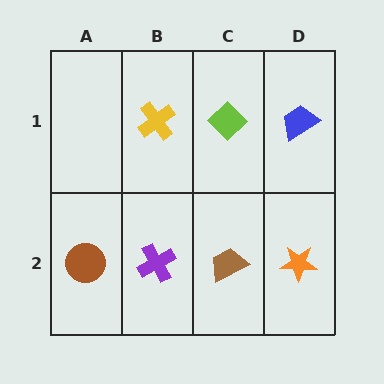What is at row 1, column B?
A yellow cross.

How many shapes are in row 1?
3 shapes.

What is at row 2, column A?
A brown circle.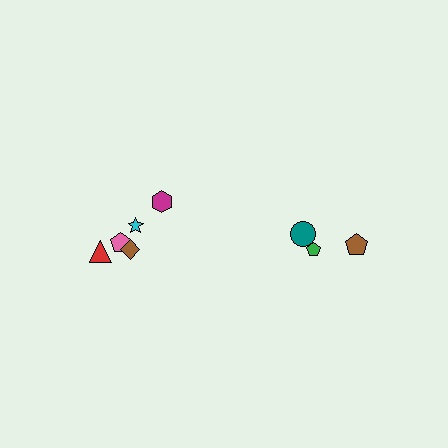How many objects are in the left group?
There are 5 objects.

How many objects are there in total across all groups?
There are 8 objects.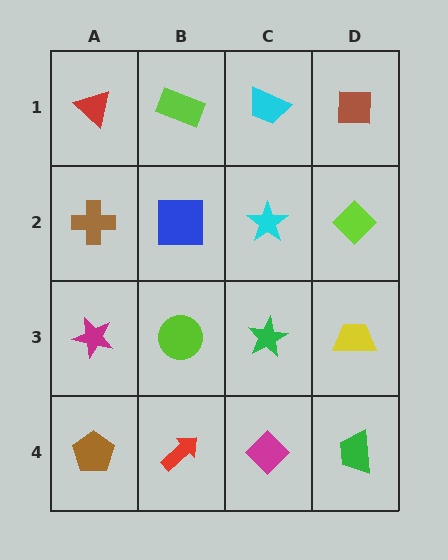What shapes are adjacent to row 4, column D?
A yellow trapezoid (row 3, column D), a magenta diamond (row 4, column C).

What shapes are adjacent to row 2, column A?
A red triangle (row 1, column A), a magenta star (row 3, column A), a blue square (row 2, column B).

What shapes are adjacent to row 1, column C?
A cyan star (row 2, column C), a lime rectangle (row 1, column B), a brown square (row 1, column D).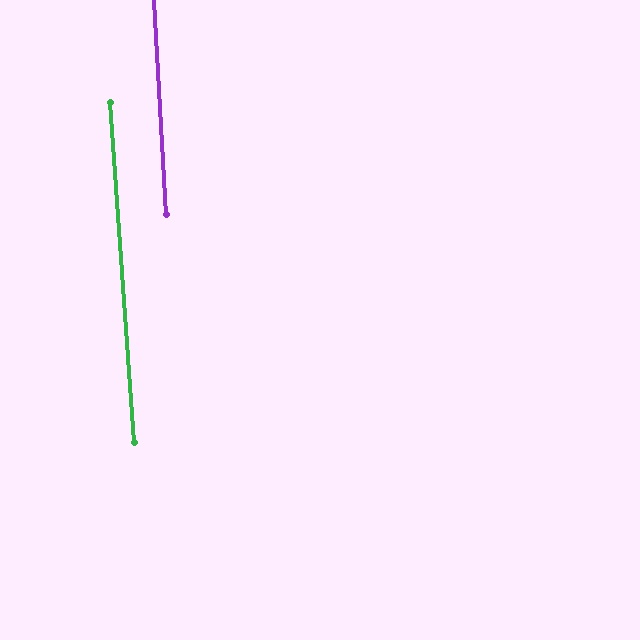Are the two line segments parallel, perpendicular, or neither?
Parallel — their directions differ by only 0.8°.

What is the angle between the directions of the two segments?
Approximately 1 degree.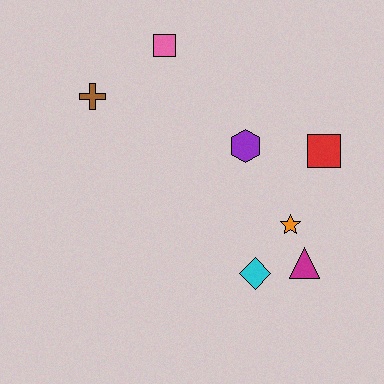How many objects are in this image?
There are 7 objects.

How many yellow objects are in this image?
There are no yellow objects.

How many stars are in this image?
There is 1 star.